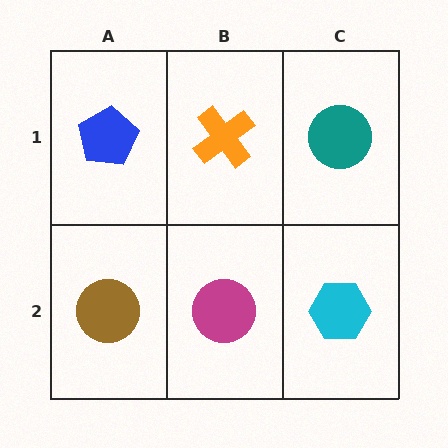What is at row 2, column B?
A magenta circle.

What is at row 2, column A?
A brown circle.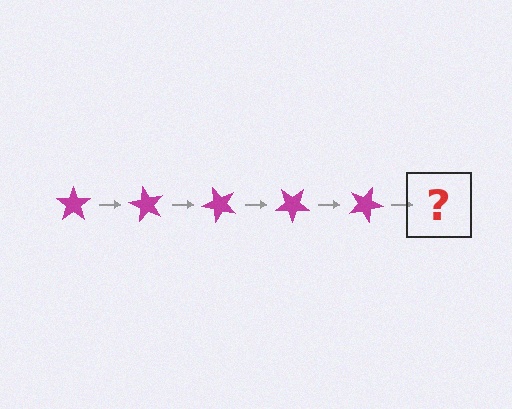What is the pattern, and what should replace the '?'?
The pattern is that the star rotates 60 degrees each step. The '?' should be a magenta star rotated 300 degrees.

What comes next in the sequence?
The next element should be a magenta star rotated 300 degrees.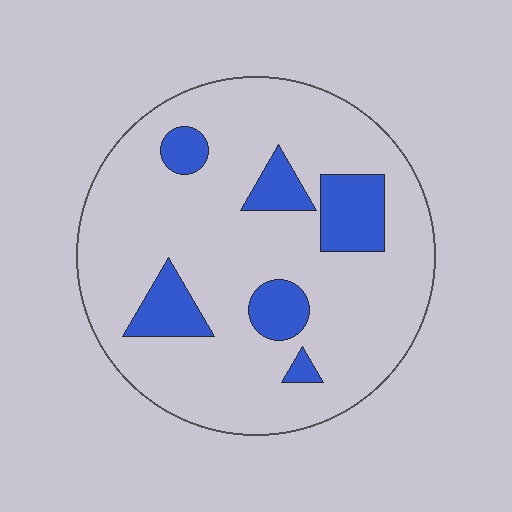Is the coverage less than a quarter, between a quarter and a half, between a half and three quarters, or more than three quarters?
Less than a quarter.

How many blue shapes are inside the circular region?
6.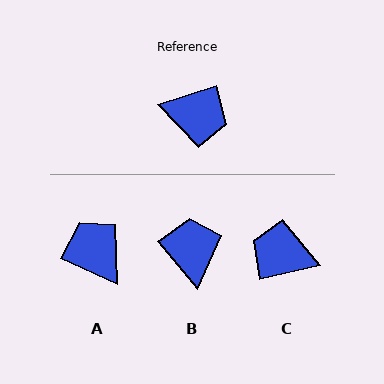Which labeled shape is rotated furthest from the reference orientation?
C, about 175 degrees away.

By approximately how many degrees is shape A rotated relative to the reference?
Approximately 138 degrees counter-clockwise.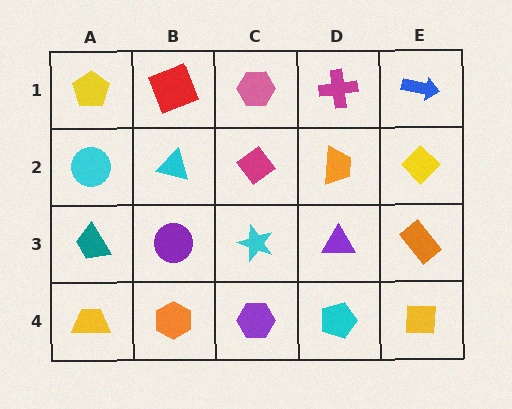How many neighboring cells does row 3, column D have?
4.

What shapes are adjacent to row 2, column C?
A pink hexagon (row 1, column C), a cyan star (row 3, column C), a cyan triangle (row 2, column B), an orange trapezoid (row 2, column D).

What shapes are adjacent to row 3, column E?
A yellow diamond (row 2, column E), a yellow square (row 4, column E), a purple triangle (row 3, column D).